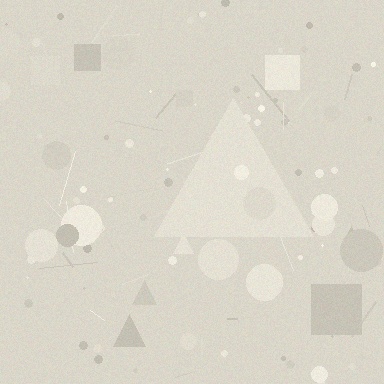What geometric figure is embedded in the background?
A triangle is embedded in the background.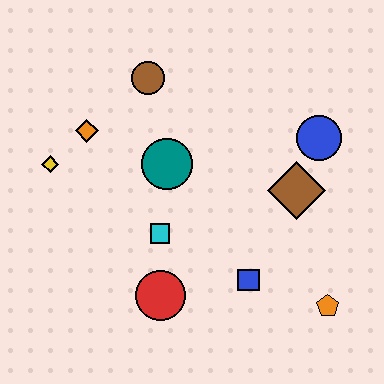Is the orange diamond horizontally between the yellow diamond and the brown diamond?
Yes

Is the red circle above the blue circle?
No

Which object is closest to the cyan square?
The red circle is closest to the cyan square.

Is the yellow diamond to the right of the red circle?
No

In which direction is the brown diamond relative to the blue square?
The brown diamond is above the blue square.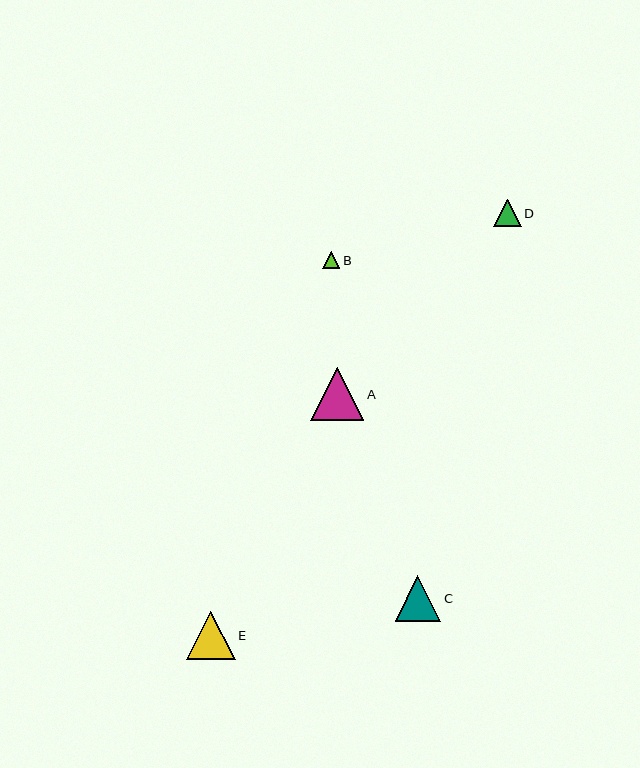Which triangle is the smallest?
Triangle B is the smallest with a size of approximately 17 pixels.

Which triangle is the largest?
Triangle A is the largest with a size of approximately 53 pixels.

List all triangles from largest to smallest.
From largest to smallest: A, E, C, D, B.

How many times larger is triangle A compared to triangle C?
Triangle A is approximately 1.2 times the size of triangle C.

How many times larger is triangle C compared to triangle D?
Triangle C is approximately 1.7 times the size of triangle D.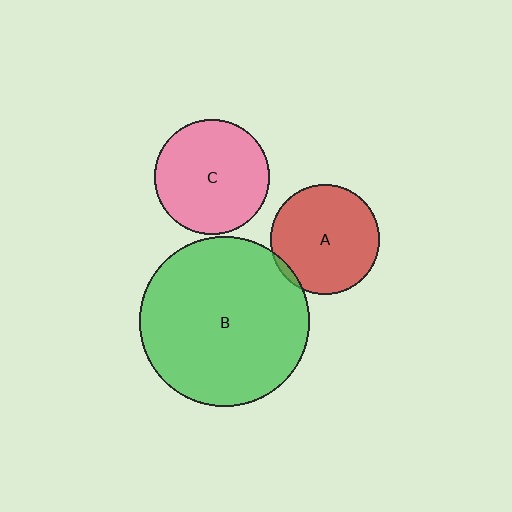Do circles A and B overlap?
Yes.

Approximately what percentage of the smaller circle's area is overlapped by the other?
Approximately 5%.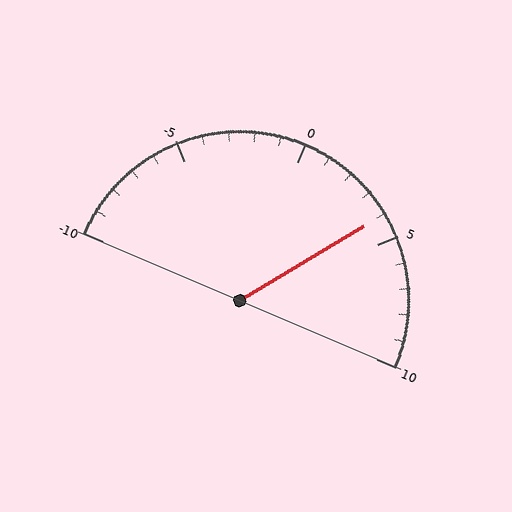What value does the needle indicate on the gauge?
The needle indicates approximately 4.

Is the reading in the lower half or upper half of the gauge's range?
The reading is in the upper half of the range (-10 to 10).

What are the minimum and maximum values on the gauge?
The gauge ranges from -10 to 10.